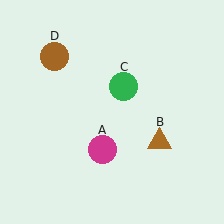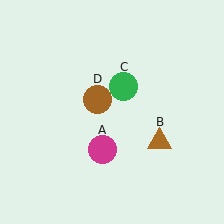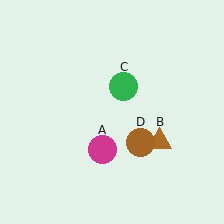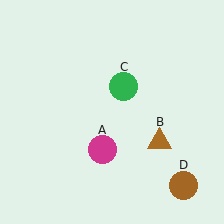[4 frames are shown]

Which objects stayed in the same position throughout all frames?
Magenta circle (object A) and brown triangle (object B) and green circle (object C) remained stationary.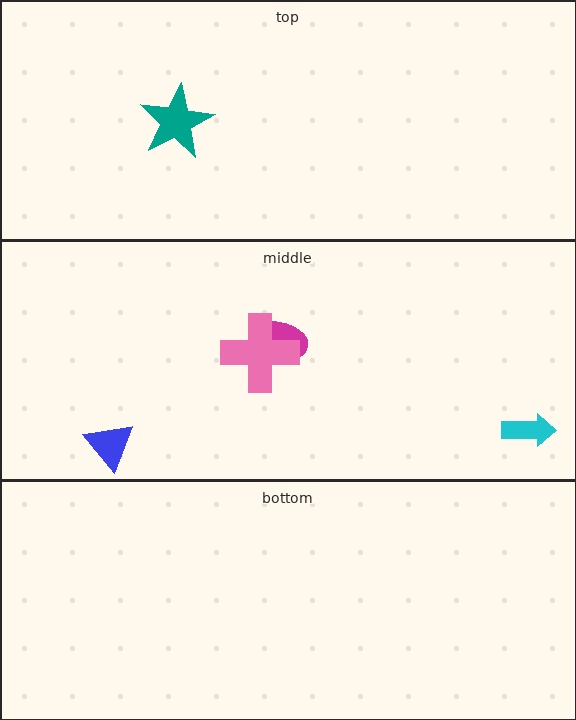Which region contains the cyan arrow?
The middle region.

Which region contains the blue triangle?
The middle region.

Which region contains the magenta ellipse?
The middle region.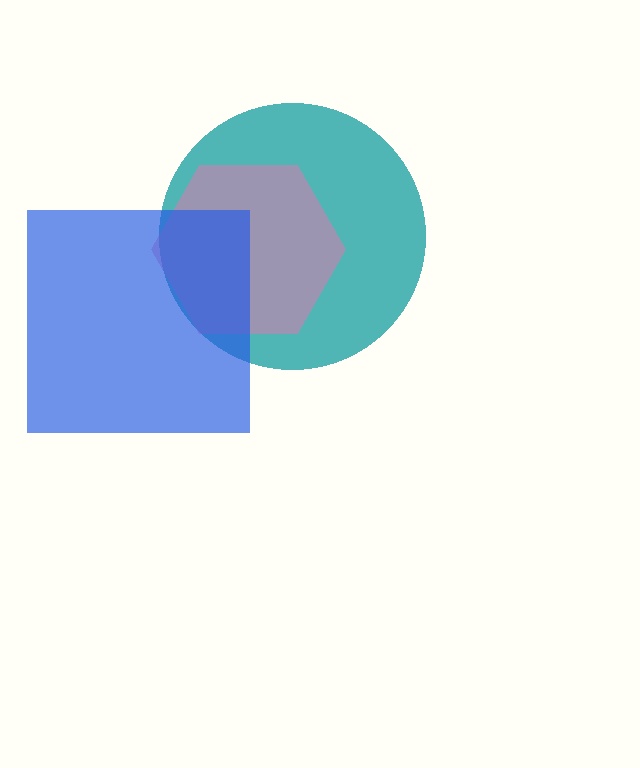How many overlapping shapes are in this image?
There are 3 overlapping shapes in the image.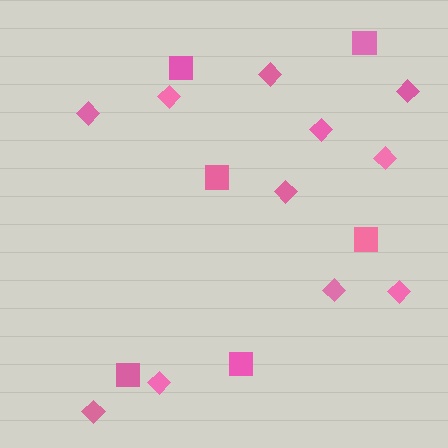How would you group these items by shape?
There are 2 groups: one group of squares (6) and one group of diamonds (11).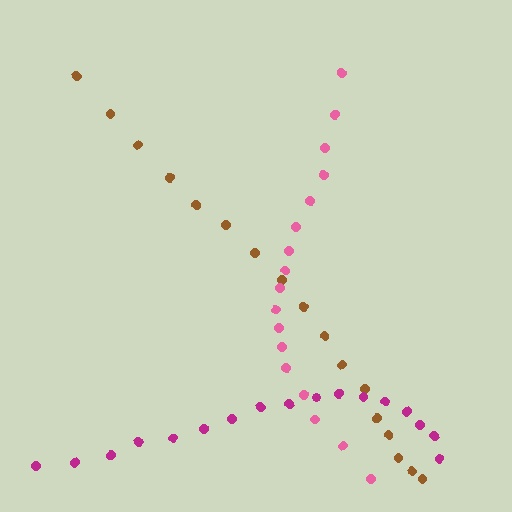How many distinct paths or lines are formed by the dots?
There are 3 distinct paths.